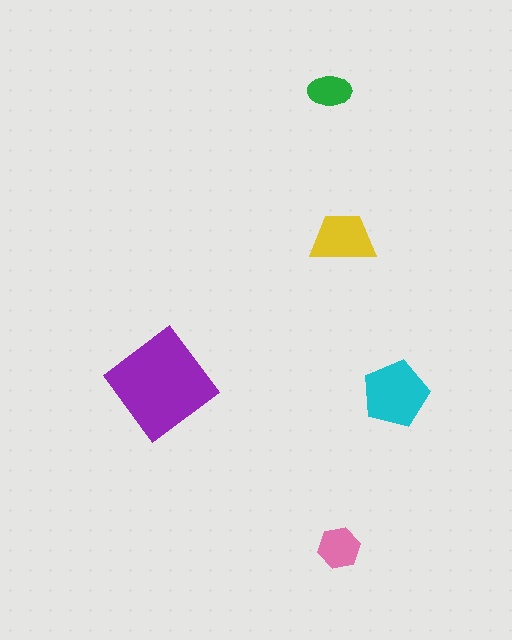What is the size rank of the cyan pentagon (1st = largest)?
2nd.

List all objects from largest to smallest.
The purple diamond, the cyan pentagon, the yellow trapezoid, the pink hexagon, the green ellipse.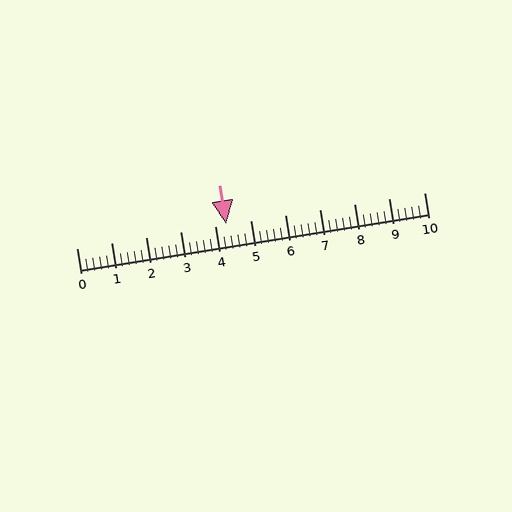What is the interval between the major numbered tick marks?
The major tick marks are spaced 1 units apart.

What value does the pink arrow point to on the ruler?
The pink arrow points to approximately 4.3.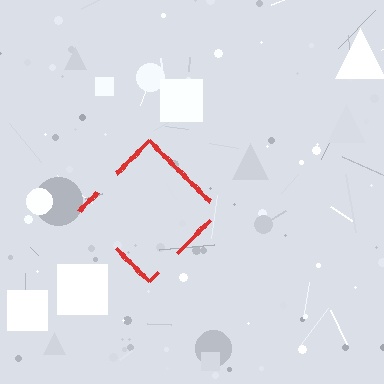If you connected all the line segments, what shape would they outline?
They would outline a diamond.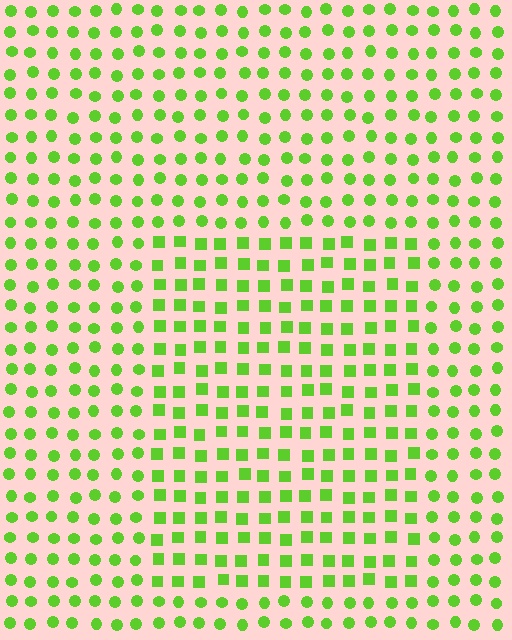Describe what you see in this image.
The image is filled with small lime elements arranged in a uniform grid. A rectangle-shaped region contains squares, while the surrounding area contains circles. The boundary is defined purely by the change in element shape.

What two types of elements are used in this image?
The image uses squares inside the rectangle region and circles outside it.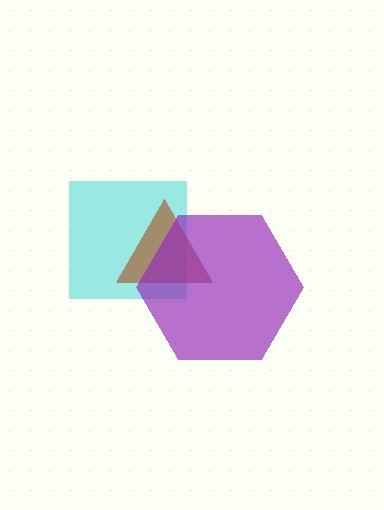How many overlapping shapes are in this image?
There are 3 overlapping shapes in the image.